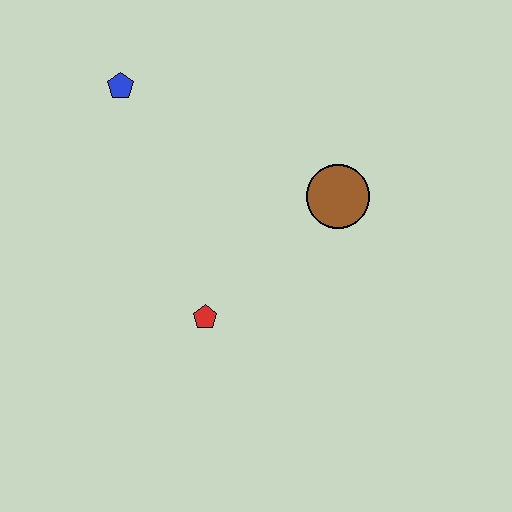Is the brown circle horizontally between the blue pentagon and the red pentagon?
No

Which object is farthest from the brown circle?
The blue pentagon is farthest from the brown circle.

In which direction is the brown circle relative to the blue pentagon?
The brown circle is to the right of the blue pentagon.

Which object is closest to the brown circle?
The red pentagon is closest to the brown circle.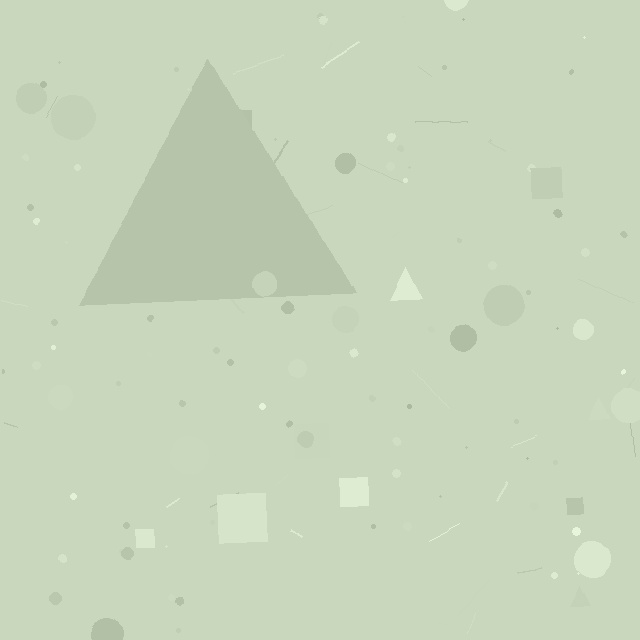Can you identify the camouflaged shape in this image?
The camouflaged shape is a triangle.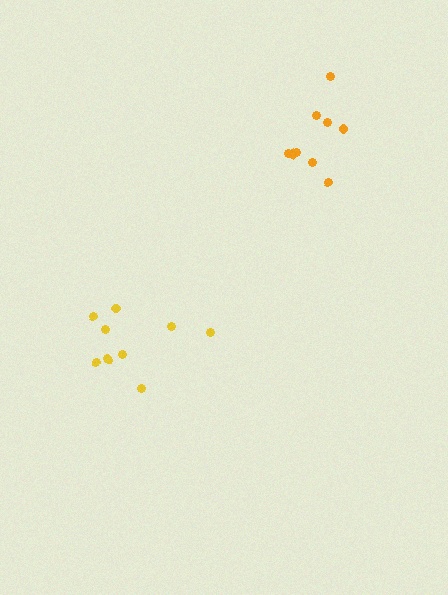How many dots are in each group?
Group 1: 10 dots, Group 2: 9 dots (19 total).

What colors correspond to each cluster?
The clusters are colored: yellow, orange.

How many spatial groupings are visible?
There are 2 spatial groupings.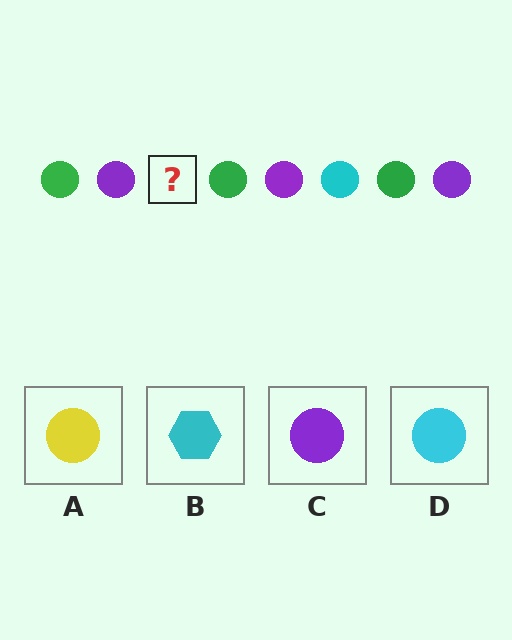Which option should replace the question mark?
Option D.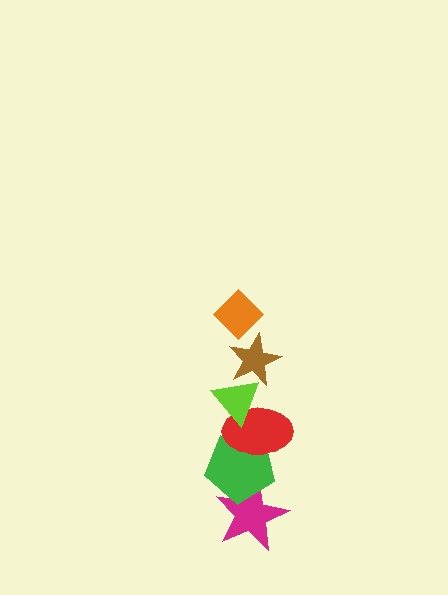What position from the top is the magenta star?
The magenta star is 6th from the top.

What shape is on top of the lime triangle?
The brown star is on top of the lime triangle.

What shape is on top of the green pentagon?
The red ellipse is on top of the green pentagon.